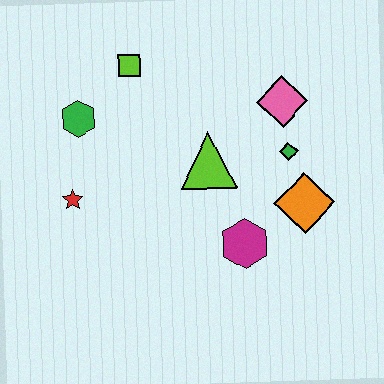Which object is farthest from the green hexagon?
The orange diamond is farthest from the green hexagon.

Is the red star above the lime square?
No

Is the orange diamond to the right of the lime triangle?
Yes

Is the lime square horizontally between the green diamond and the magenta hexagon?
No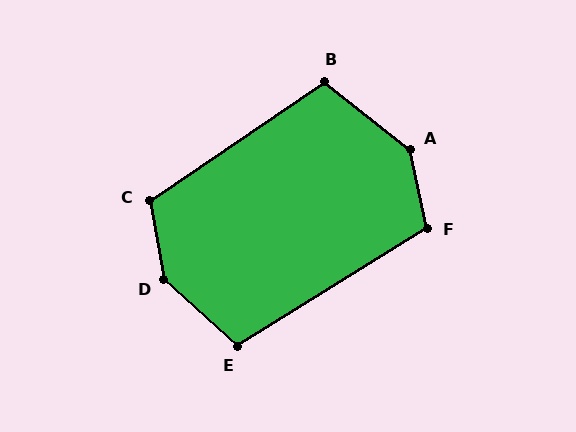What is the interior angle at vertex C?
Approximately 114 degrees (obtuse).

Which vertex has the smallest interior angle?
E, at approximately 106 degrees.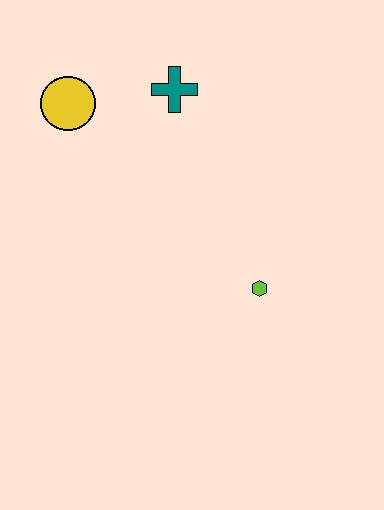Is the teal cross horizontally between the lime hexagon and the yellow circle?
Yes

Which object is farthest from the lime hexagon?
The yellow circle is farthest from the lime hexagon.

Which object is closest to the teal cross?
The yellow circle is closest to the teal cross.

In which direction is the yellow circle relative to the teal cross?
The yellow circle is to the left of the teal cross.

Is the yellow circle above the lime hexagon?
Yes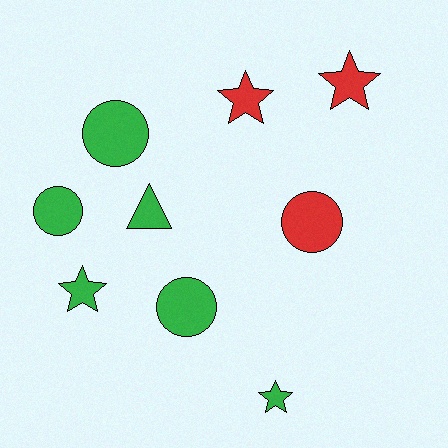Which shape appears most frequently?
Circle, with 4 objects.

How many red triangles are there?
There are no red triangles.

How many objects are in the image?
There are 9 objects.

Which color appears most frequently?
Green, with 6 objects.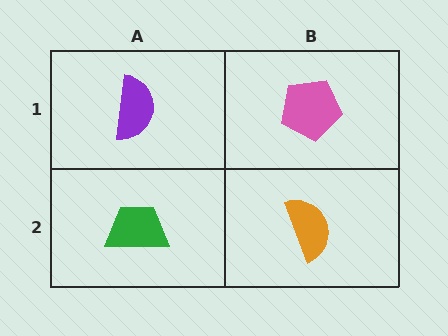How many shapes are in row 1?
2 shapes.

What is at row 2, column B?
An orange semicircle.